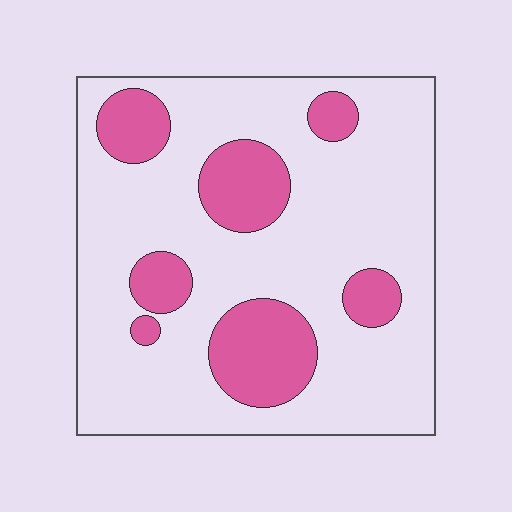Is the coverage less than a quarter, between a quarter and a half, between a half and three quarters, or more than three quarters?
Less than a quarter.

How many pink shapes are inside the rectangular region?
7.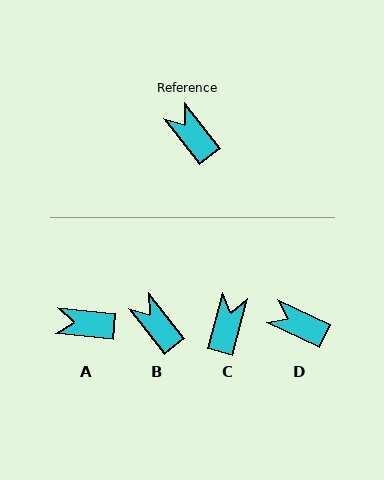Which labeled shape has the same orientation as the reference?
B.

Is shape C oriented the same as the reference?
No, it is off by about 53 degrees.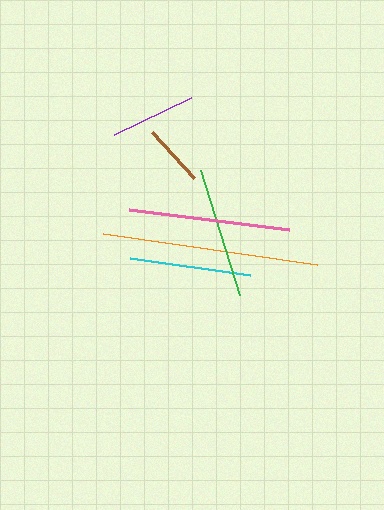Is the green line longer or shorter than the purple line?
The green line is longer than the purple line.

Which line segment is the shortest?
The brown line is the shortest at approximately 62 pixels.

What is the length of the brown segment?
The brown segment is approximately 62 pixels long.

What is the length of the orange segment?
The orange segment is approximately 216 pixels long.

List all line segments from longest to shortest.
From longest to shortest: orange, pink, green, cyan, purple, brown.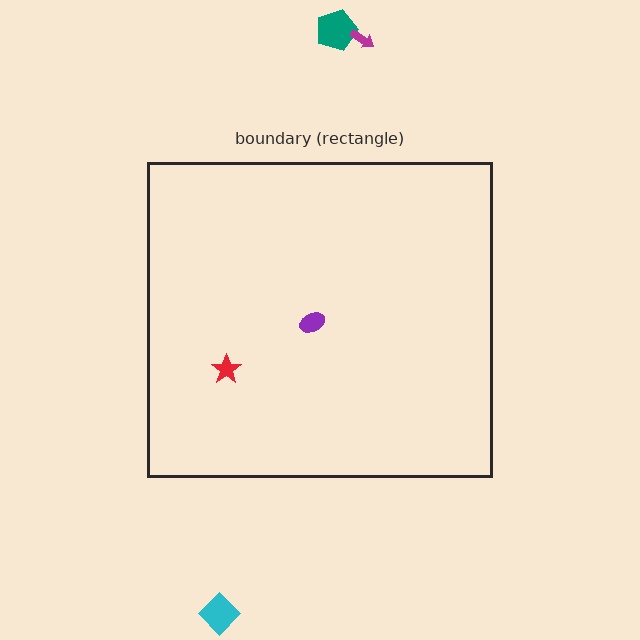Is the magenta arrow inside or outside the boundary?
Outside.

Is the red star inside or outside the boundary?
Inside.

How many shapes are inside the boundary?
2 inside, 3 outside.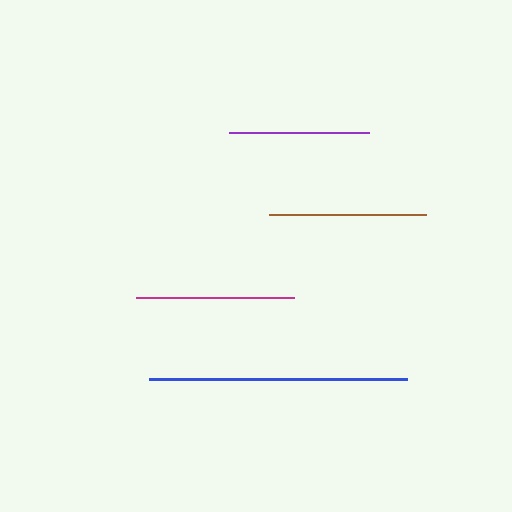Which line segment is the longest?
The blue line is the longest at approximately 258 pixels.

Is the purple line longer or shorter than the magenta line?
The magenta line is longer than the purple line.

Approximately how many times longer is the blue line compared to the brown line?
The blue line is approximately 1.6 times the length of the brown line.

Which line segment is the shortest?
The purple line is the shortest at approximately 141 pixels.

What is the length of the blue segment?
The blue segment is approximately 258 pixels long.